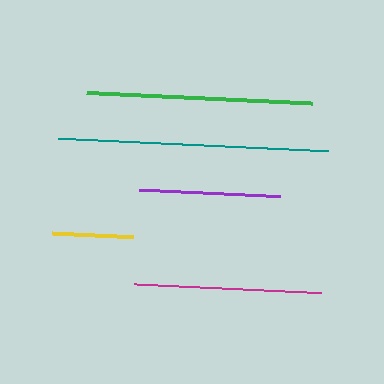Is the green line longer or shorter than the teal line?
The teal line is longer than the green line.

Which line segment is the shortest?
The yellow line is the shortest at approximately 82 pixels.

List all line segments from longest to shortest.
From longest to shortest: teal, green, magenta, purple, yellow.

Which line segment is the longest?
The teal line is the longest at approximately 270 pixels.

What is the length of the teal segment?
The teal segment is approximately 270 pixels long.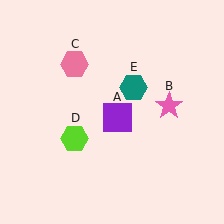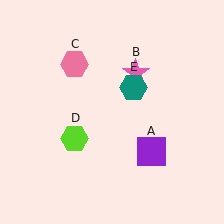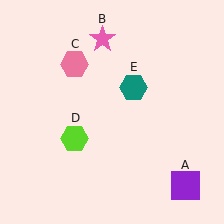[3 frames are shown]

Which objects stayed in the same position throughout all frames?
Pink hexagon (object C) and lime hexagon (object D) and teal hexagon (object E) remained stationary.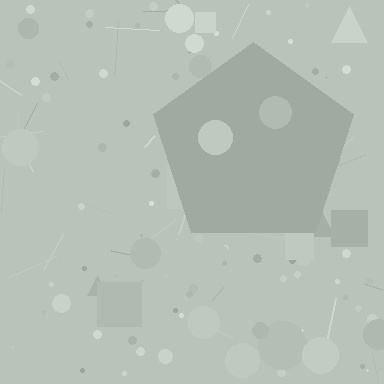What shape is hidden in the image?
A pentagon is hidden in the image.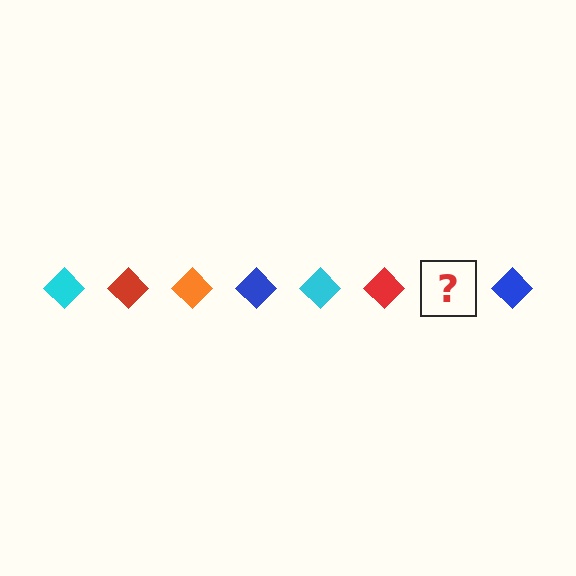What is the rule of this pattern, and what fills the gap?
The rule is that the pattern cycles through cyan, red, orange, blue diamonds. The gap should be filled with an orange diamond.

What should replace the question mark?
The question mark should be replaced with an orange diamond.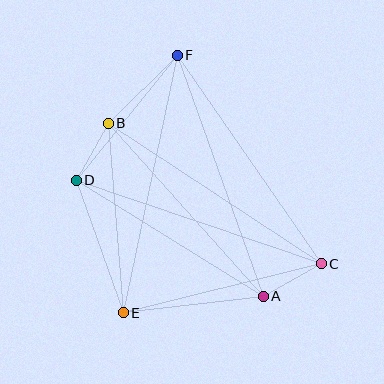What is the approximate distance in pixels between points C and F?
The distance between C and F is approximately 253 pixels.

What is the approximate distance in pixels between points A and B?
The distance between A and B is approximately 232 pixels.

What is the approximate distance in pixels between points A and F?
The distance between A and F is approximately 256 pixels.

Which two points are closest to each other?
Points B and D are closest to each other.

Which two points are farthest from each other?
Points E and F are farthest from each other.